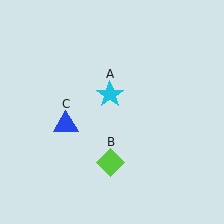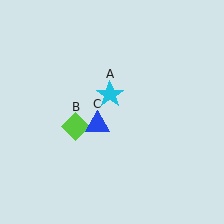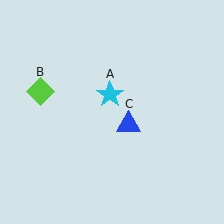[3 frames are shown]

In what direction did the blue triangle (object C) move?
The blue triangle (object C) moved right.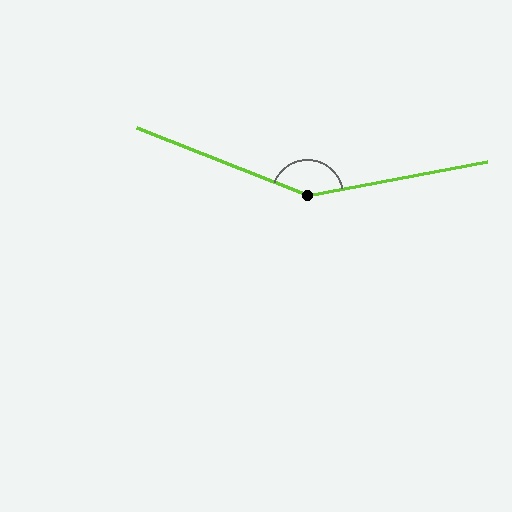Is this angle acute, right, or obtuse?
It is obtuse.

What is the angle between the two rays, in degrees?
Approximately 148 degrees.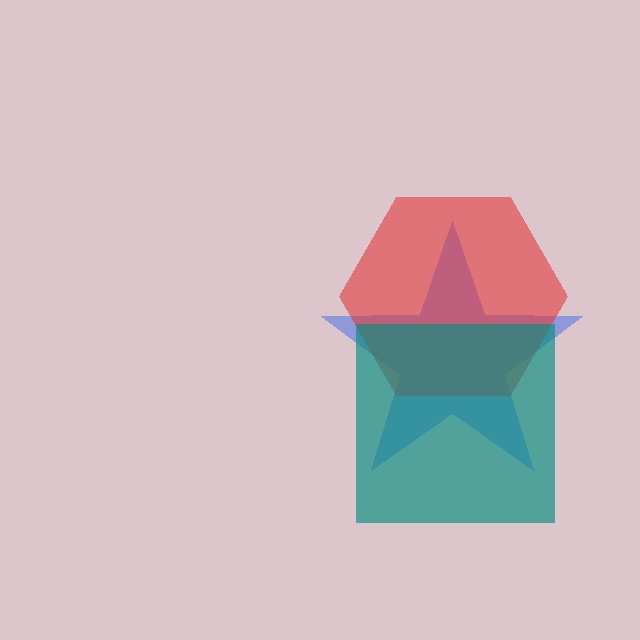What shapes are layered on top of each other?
The layered shapes are: a blue star, a red hexagon, a teal square.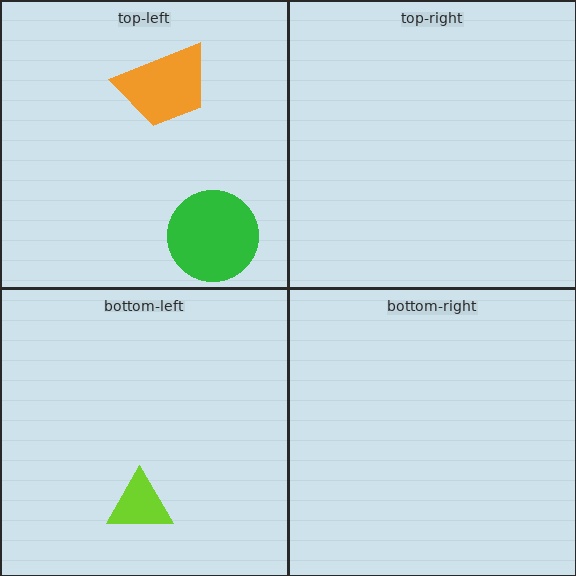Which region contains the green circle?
The top-left region.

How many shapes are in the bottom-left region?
1.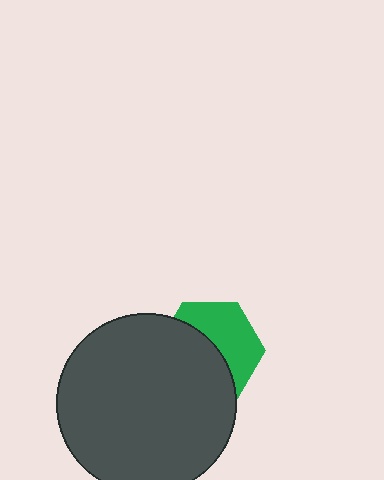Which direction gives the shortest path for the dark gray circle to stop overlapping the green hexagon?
Moving toward the lower-left gives the shortest separation.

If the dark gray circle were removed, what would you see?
You would see the complete green hexagon.